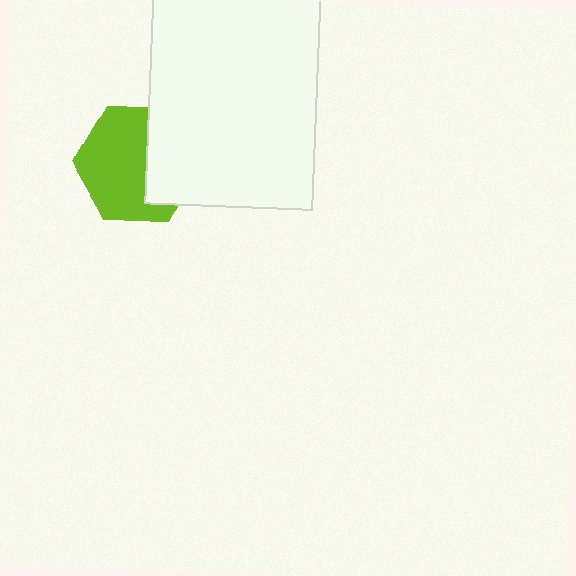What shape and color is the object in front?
The object in front is a white rectangle.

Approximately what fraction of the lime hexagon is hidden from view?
Roughly 37% of the lime hexagon is hidden behind the white rectangle.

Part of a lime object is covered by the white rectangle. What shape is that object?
It is a hexagon.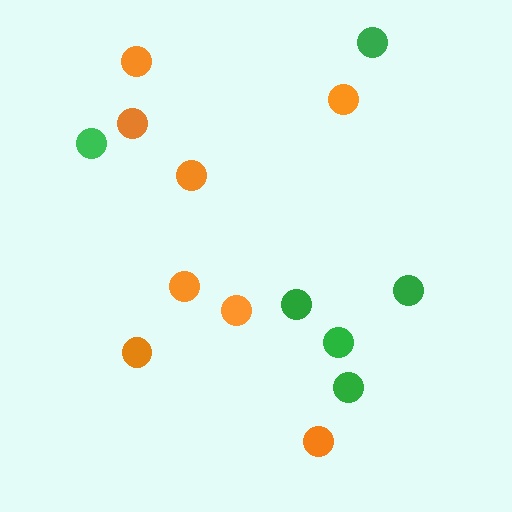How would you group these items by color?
There are 2 groups: one group of orange circles (8) and one group of green circles (6).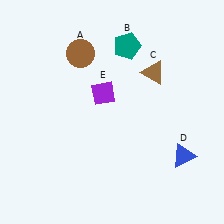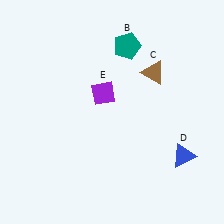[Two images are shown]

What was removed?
The brown circle (A) was removed in Image 2.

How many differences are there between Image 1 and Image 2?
There is 1 difference between the two images.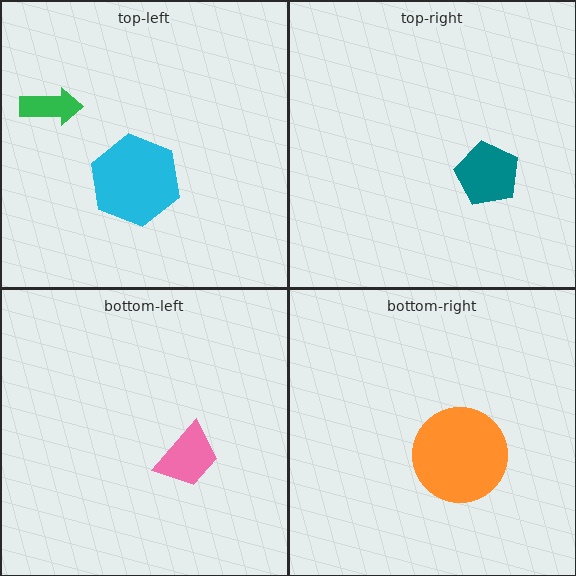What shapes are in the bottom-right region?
The orange circle.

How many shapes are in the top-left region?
2.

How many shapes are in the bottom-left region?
1.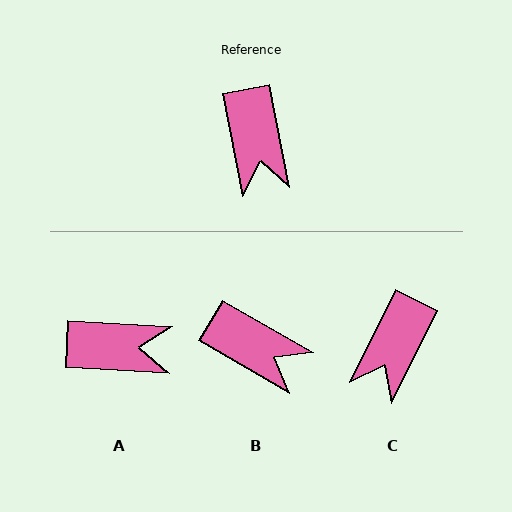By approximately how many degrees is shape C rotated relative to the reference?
Approximately 37 degrees clockwise.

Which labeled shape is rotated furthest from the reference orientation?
A, about 76 degrees away.